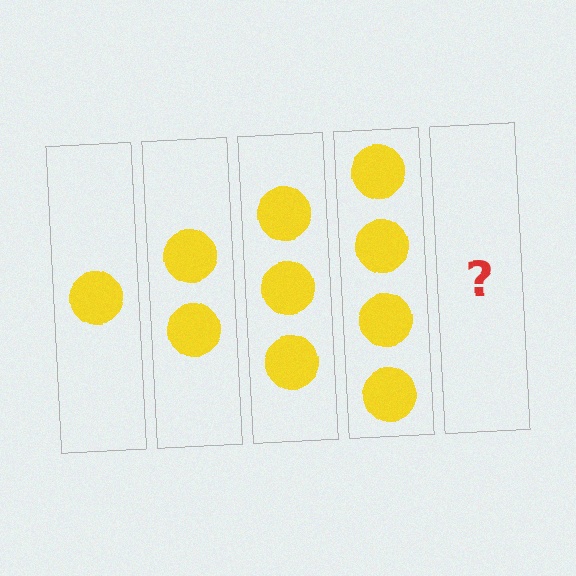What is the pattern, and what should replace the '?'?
The pattern is that each step adds one more circle. The '?' should be 5 circles.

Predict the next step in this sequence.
The next step is 5 circles.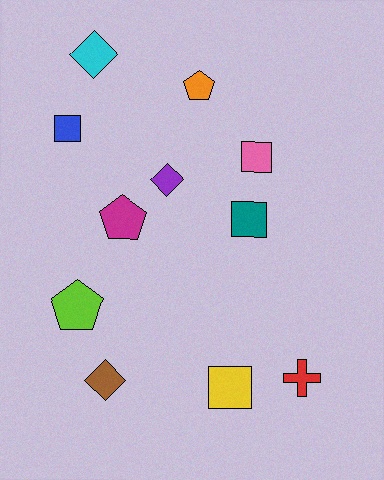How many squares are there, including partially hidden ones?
There are 4 squares.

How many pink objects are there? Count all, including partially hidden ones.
There is 1 pink object.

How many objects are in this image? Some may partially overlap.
There are 11 objects.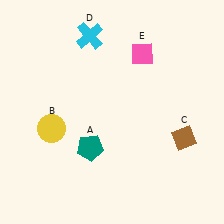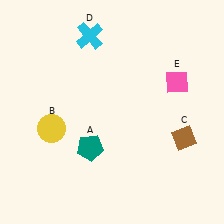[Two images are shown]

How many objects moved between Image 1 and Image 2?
1 object moved between the two images.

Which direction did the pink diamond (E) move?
The pink diamond (E) moved right.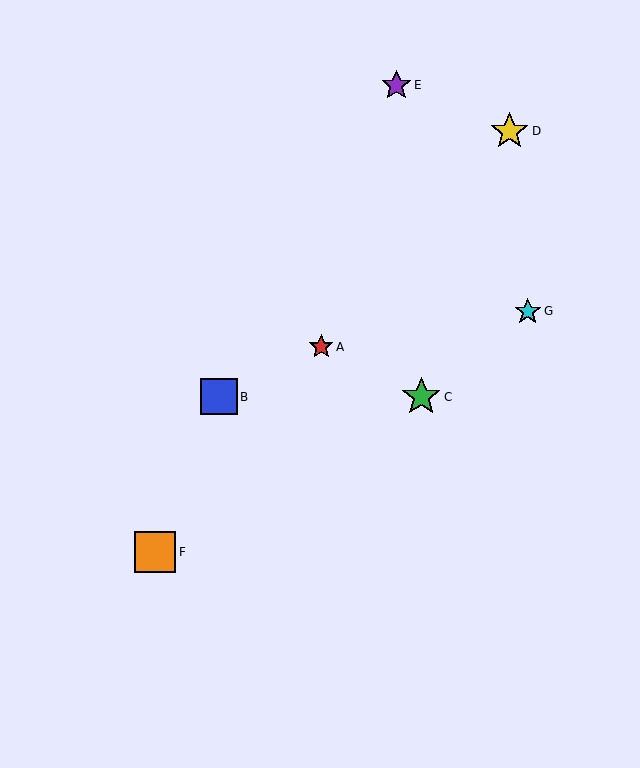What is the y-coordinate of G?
Object G is at y≈311.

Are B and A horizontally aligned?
No, B is at y≈397 and A is at y≈347.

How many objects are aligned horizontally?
2 objects (B, C) are aligned horizontally.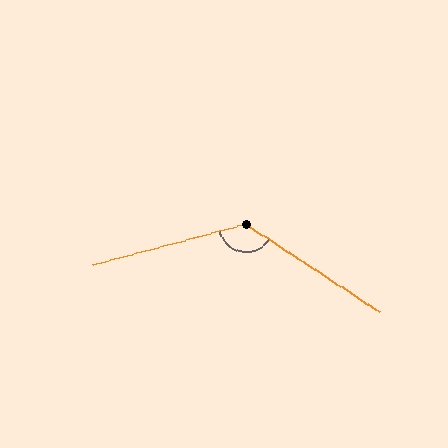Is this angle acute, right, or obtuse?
It is obtuse.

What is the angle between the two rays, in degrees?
Approximately 132 degrees.